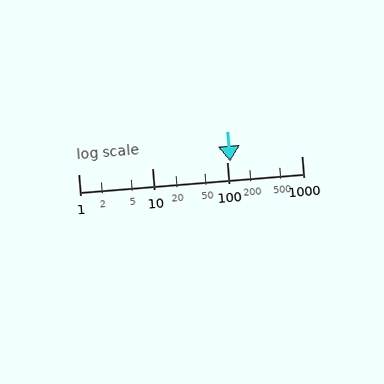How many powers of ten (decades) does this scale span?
The scale spans 3 decades, from 1 to 1000.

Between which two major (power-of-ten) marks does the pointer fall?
The pointer is between 100 and 1000.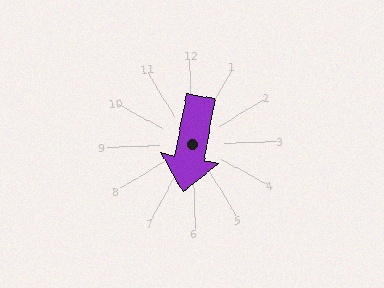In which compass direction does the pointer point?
South.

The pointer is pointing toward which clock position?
Roughly 6 o'clock.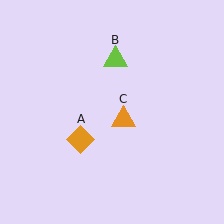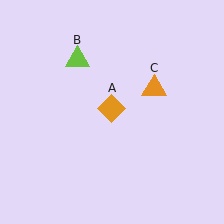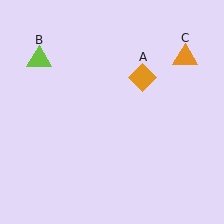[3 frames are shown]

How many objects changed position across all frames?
3 objects changed position: orange diamond (object A), lime triangle (object B), orange triangle (object C).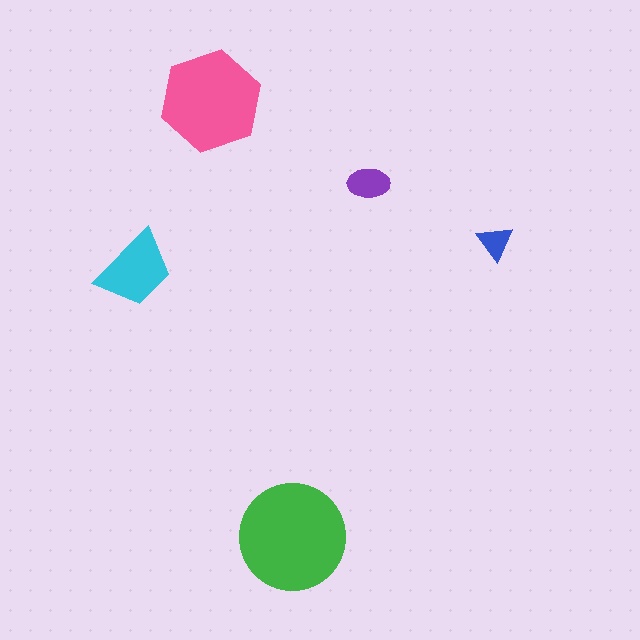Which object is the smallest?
The blue triangle.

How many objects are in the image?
There are 5 objects in the image.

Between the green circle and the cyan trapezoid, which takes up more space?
The green circle.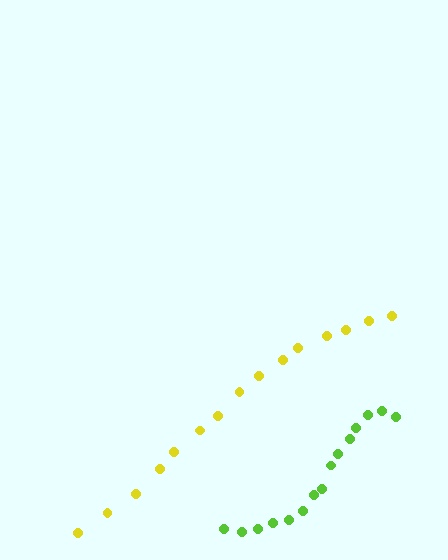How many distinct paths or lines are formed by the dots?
There are 2 distinct paths.